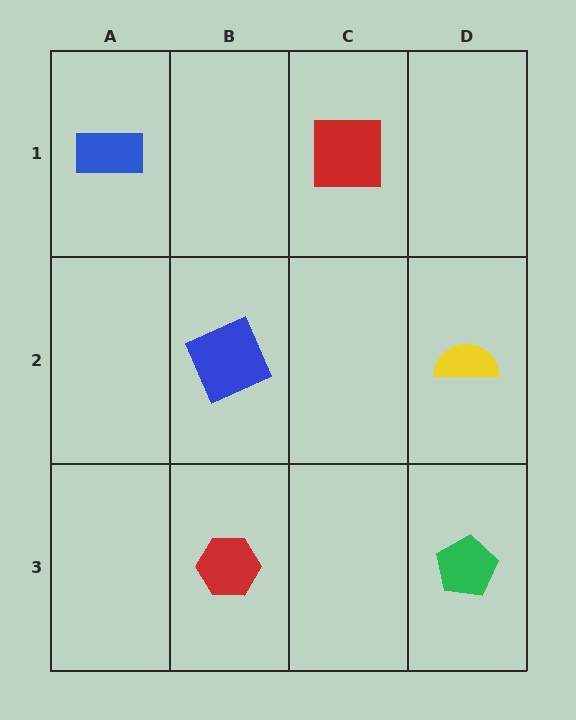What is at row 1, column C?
A red square.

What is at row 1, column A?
A blue rectangle.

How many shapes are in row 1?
2 shapes.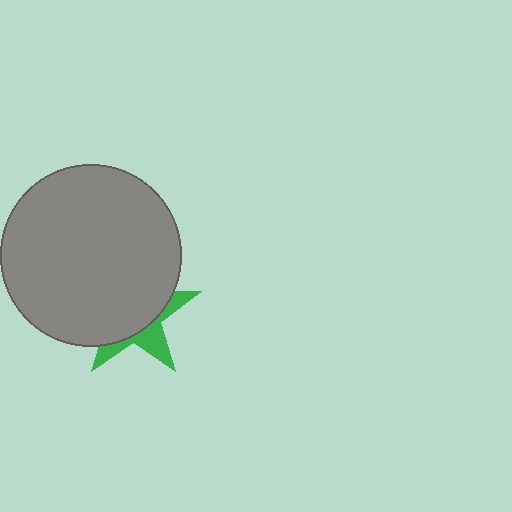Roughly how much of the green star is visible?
A small part of it is visible (roughly 32%).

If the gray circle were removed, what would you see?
You would see the complete green star.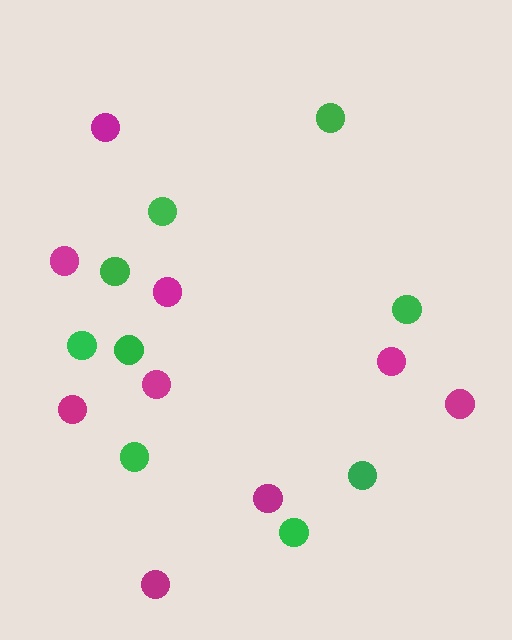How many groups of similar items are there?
There are 2 groups: one group of magenta circles (9) and one group of green circles (9).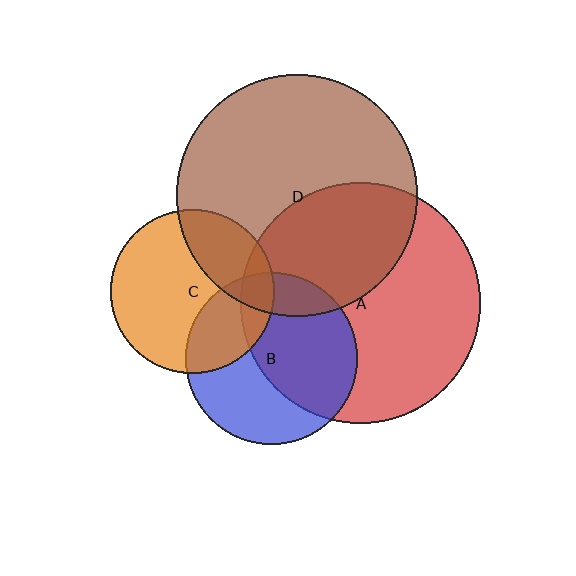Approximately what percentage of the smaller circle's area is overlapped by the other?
Approximately 30%.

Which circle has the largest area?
Circle D (brown).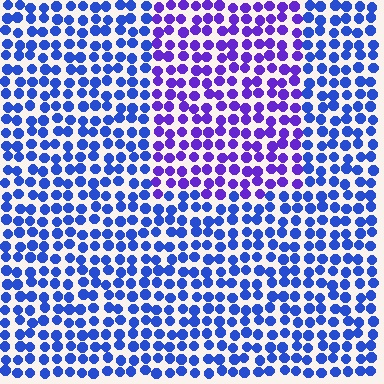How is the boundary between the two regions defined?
The boundary is defined purely by a slight shift in hue (about 36 degrees). Spacing, size, and orientation are identical on both sides.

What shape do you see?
I see a rectangle.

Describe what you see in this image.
The image is filled with small blue elements in a uniform arrangement. A rectangle-shaped region is visible where the elements are tinted to a slightly different hue, forming a subtle color boundary.